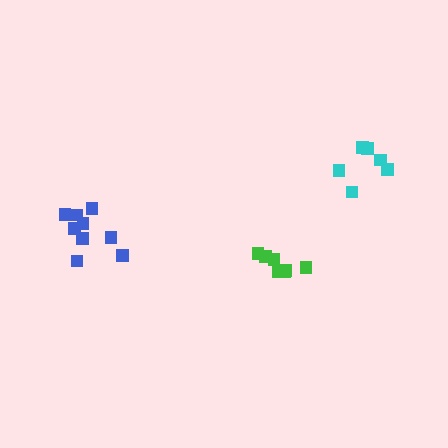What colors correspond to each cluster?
The clusters are colored: green, cyan, blue.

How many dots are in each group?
Group 1: 7 dots, Group 2: 6 dots, Group 3: 9 dots (22 total).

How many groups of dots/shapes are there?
There are 3 groups.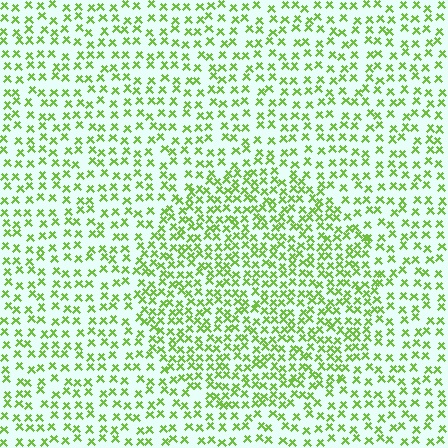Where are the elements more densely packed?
The elements are more densely packed inside the circle boundary.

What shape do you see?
I see a circle.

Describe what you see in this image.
The image contains small lime elements arranged at two different densities. A circle-shaped region is visible where the elements are more densely packed than the surrounding area.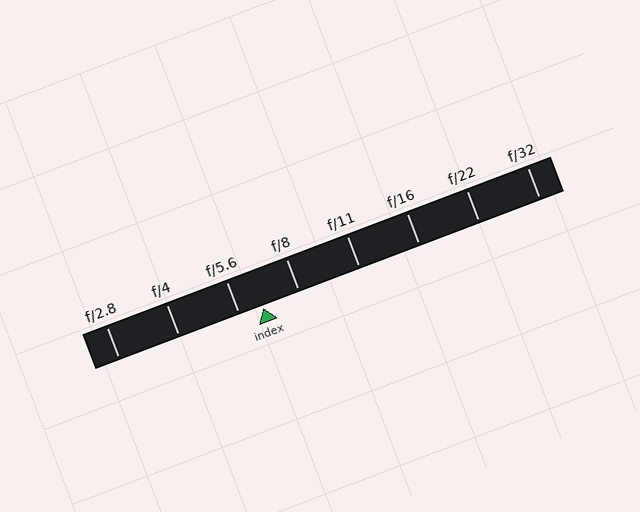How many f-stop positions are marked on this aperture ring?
There are 8 f-stop positions marked.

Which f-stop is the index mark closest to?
The index mark is closest to f/5.6.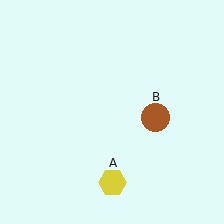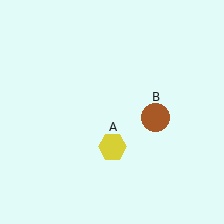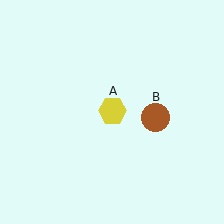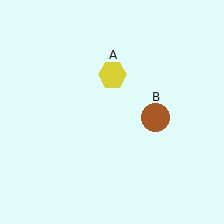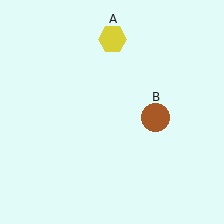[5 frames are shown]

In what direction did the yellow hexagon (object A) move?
The yellow hexagon (object A) moved up.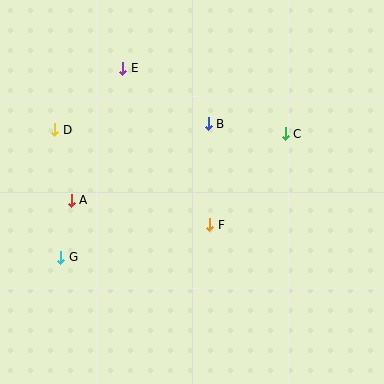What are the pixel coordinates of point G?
Point G is at (61, 257).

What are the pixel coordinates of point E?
Point E is at (123, 68).